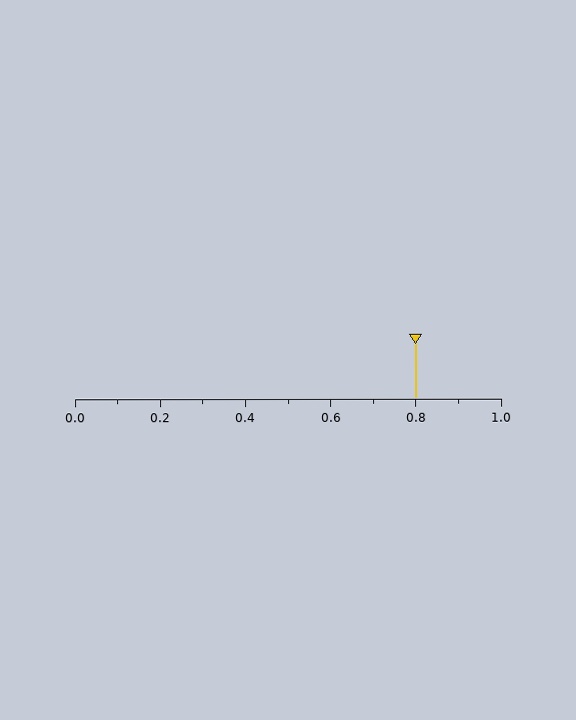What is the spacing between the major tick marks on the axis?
The major ticks are spaced 0.2 apart.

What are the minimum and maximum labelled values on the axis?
The axis runs from 0.0 to 1.0.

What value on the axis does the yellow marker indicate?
The marker indicates approximately 0.8.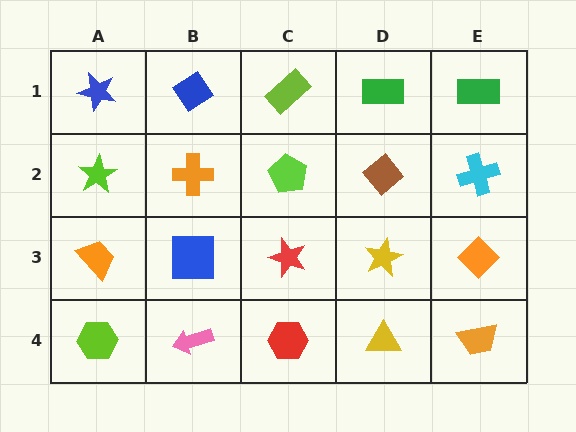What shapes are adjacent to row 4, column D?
A yellow star (row 3, column D), a red hexagon (row 4, column C), an orange trapezoid (row 4, column E).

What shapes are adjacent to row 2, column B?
A blue diamond (row 1, column B), a blue square (row 3, column B), a lime star (row 2, column A), a lime pentagon (row 2, column C).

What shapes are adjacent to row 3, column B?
An orange cross (row 2, column B), a pink arrow (row 4, column B), an orange trapezoid (row 3, column A), a red star (row 3, column C).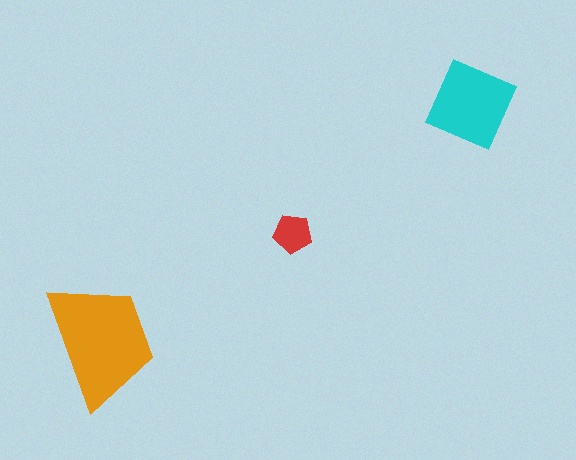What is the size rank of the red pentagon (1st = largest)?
3rd.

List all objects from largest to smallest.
The orange trapezoid, the cyan square, the red pentagon.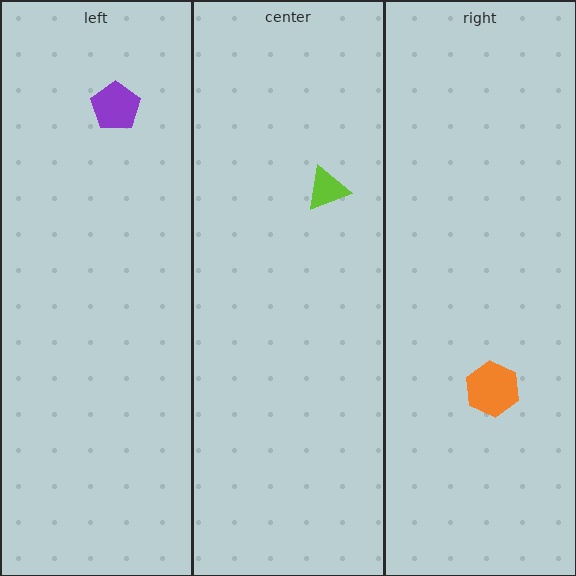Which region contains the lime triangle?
The center region.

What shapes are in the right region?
The orange hexagon.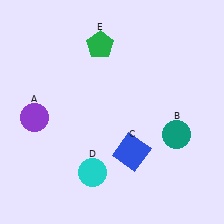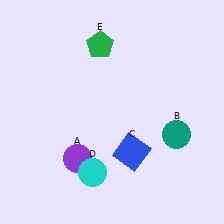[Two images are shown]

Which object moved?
The purple circle (A) moved right.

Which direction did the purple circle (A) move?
The purple circle (A) moved right.